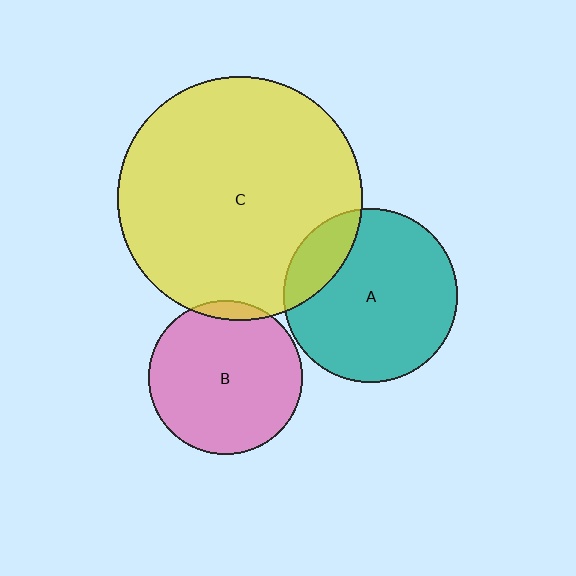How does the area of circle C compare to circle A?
Approximately 2.0 times.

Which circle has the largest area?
Circle C (yellow).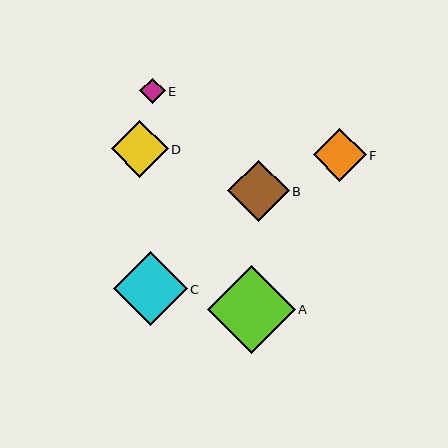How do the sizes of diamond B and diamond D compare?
Diamond B and diamond D are approximately the same size.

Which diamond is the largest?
Diamond A is the largest with a size of approximately 88 pixels.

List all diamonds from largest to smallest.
From largest to smallest: A, C, B, D, F, E.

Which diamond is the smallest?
Diamond E is the smallest with a size of approximately 25 pixels.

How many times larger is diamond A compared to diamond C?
Diamond A is approximately 1.2 times the size of diamond C.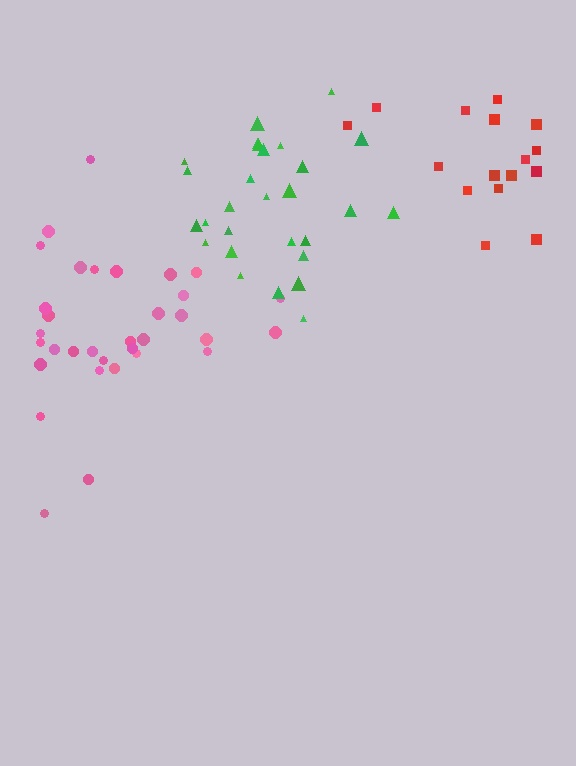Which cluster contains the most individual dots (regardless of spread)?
Pink (33).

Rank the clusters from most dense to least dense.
green, pink, red.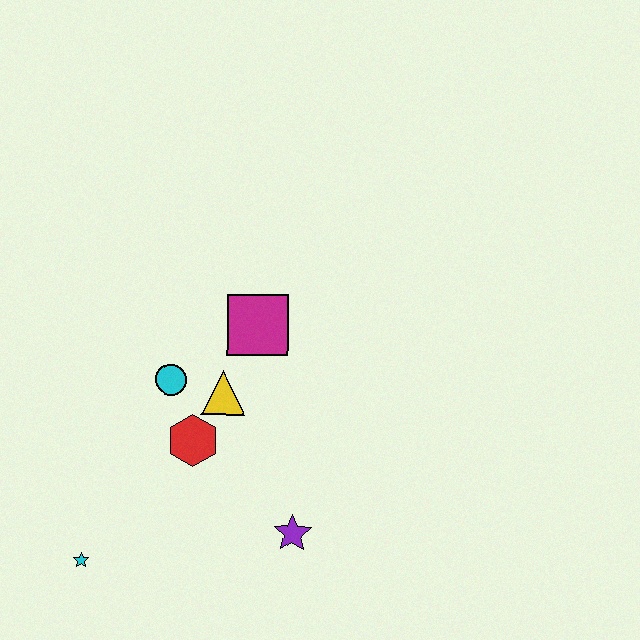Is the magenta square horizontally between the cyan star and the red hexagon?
No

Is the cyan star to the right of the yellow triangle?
No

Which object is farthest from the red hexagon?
The cyan star is farthest from the red hexagon.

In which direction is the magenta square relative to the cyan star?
The magenta square is above the cyan star.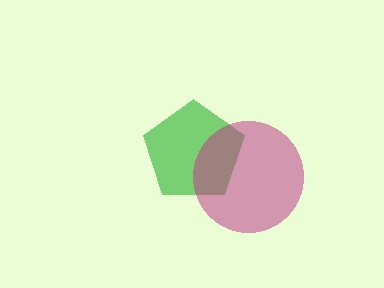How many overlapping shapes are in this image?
There are 2 overlapping shapes in the image.